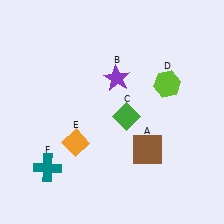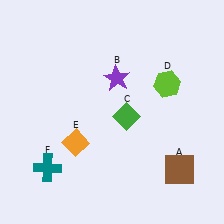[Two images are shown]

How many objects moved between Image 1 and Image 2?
1 object moved between the two images.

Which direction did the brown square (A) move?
The brown square (A) moved right.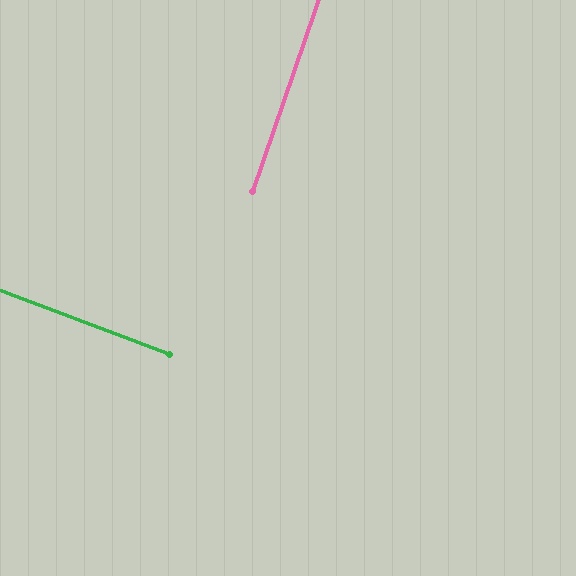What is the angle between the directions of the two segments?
Approximately 88 degrees.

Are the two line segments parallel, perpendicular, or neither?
Perpendicular — they meet at approximately 88°.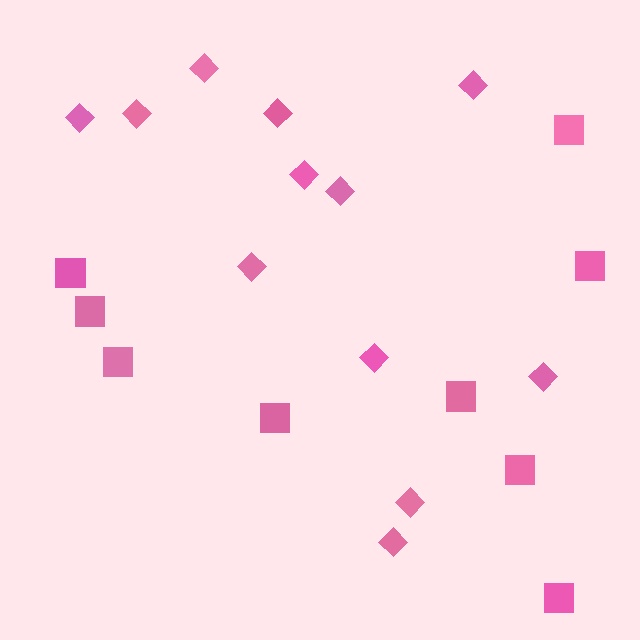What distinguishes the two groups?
There are 2 groups: one group of squares (9) and one group of diamonds (12).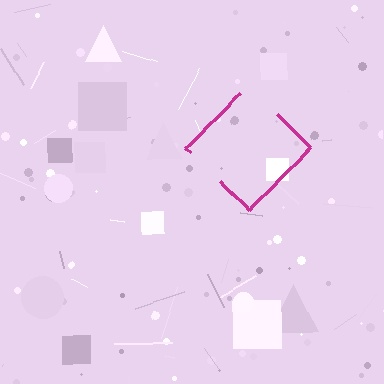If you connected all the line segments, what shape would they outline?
They would outline a diamond.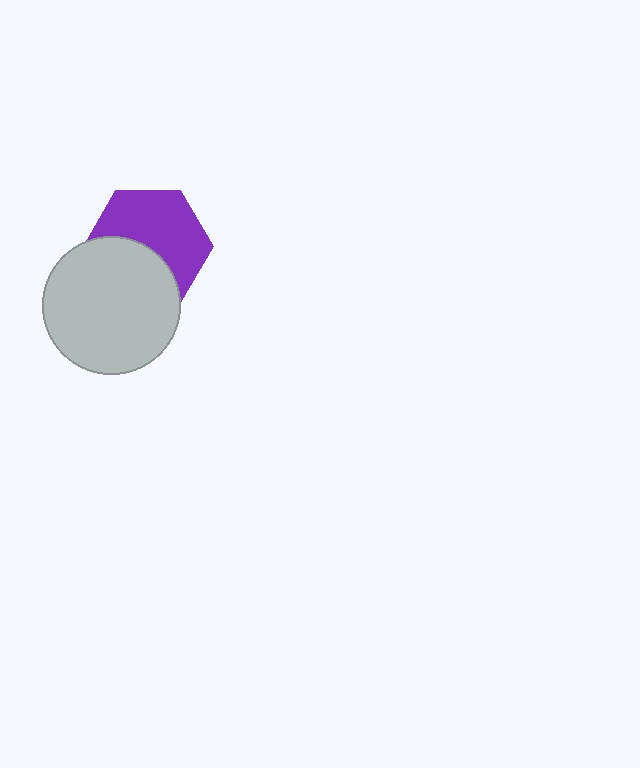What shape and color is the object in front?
The object in front is a light gray circle.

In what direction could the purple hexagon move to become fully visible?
The purple hexagon could move up. That would shift it out from behind the light gray circle entirely.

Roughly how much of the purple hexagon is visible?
About half of it is visible (roughly 59%).